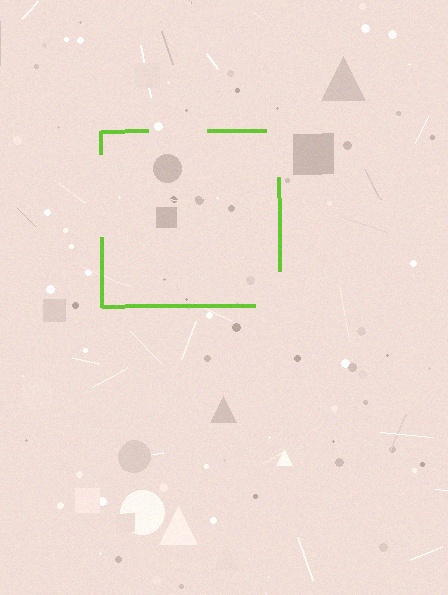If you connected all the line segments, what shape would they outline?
They would outline a square.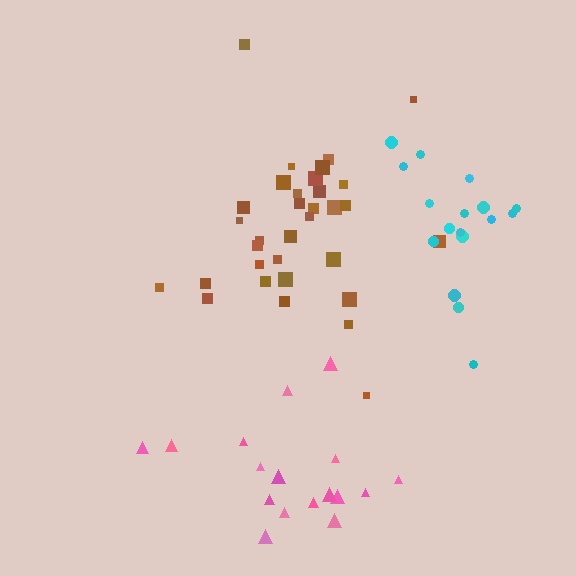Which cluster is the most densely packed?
Brown.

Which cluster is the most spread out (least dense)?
Pink.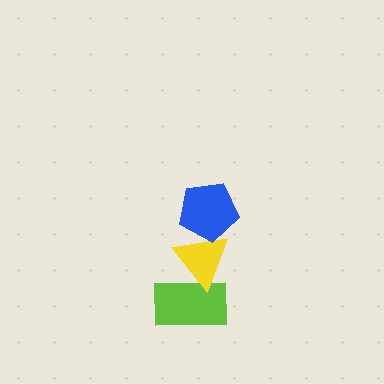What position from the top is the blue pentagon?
The blue pentagon is 1st from the top.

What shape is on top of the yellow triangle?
The blue pentagon is on top of the yellow triangle.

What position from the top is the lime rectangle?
The lime rectangle is 3rd from the top.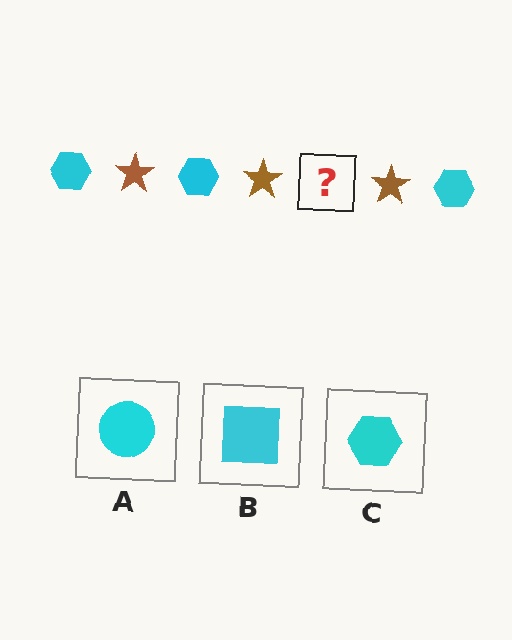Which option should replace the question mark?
Option C.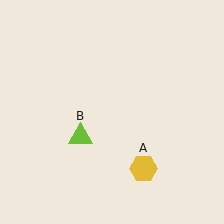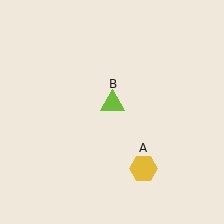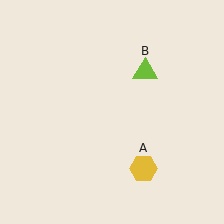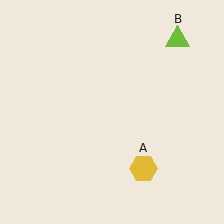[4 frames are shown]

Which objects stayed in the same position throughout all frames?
Yellow hexagon (object A) remained stationary.